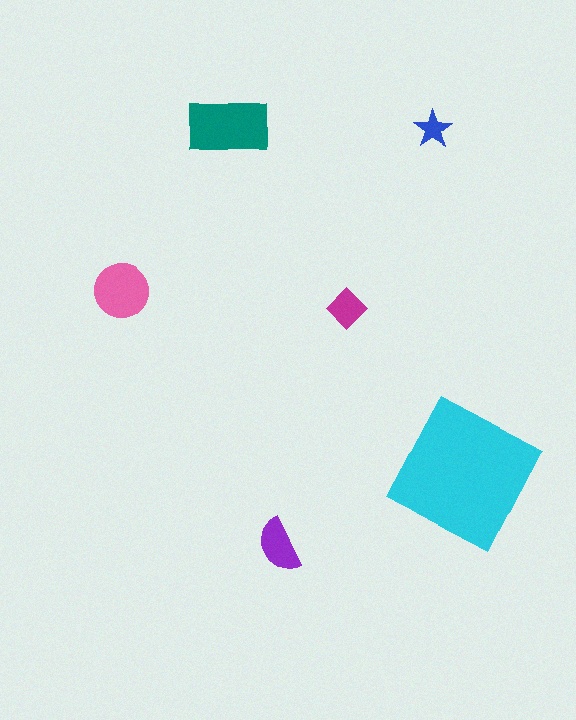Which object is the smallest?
The blue star.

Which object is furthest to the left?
The pink circle is leftmost.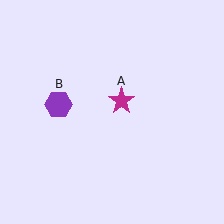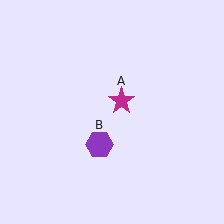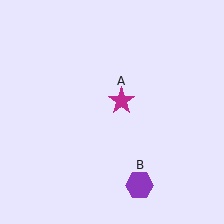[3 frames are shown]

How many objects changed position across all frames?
1 object changed position: purple hexagon (object B).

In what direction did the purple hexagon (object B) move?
The purple hexagon (object B) moved down and to the right.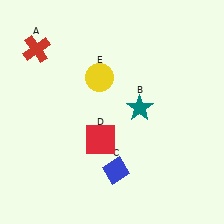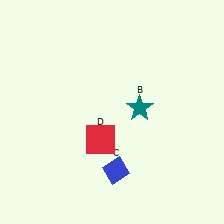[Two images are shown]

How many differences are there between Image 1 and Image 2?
There are 2 differences between the two images.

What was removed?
The red cross (A), the yellow circle (E) were removed in Image 2.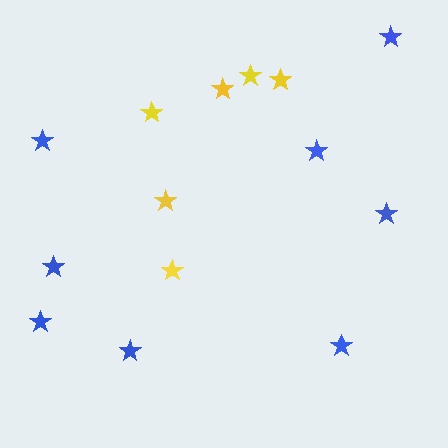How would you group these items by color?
There are 2 groups: one group of yellow stars (6) and one group of blue stars (8).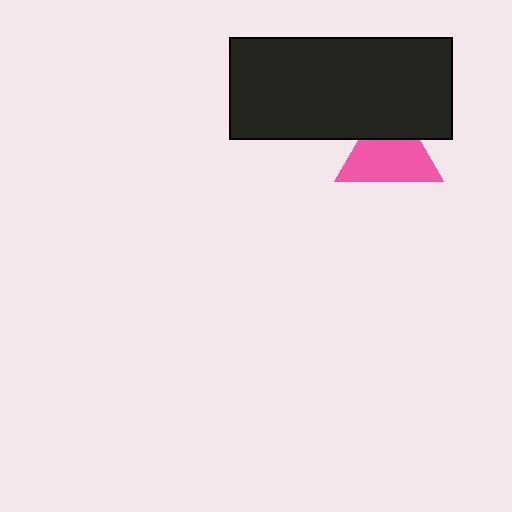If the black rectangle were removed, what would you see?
You would see the complete pink triangle.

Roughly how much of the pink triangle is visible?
Most of it is visible (roughly 69%).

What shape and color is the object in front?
The object in front is a black rectangle.